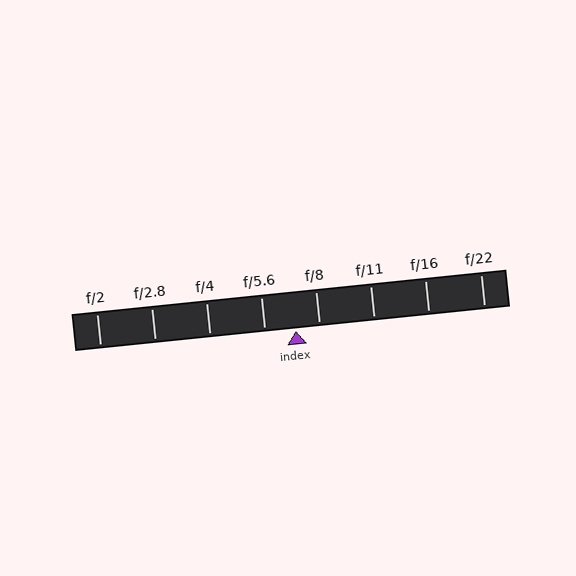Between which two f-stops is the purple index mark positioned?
The index mark is between f/5.6 and f/8.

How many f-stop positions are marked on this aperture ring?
There are 8 f-stop positions marked.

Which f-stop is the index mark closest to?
The index mark is closest to f/8.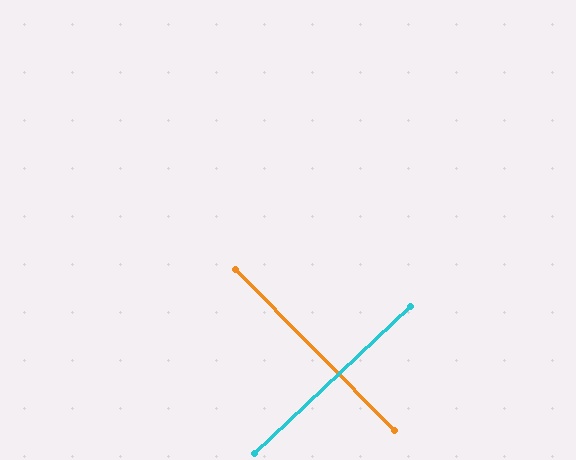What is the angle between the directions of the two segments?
Approximately 89 degrees.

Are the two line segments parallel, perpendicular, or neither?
Perpendicular — they meet at approximately 89°.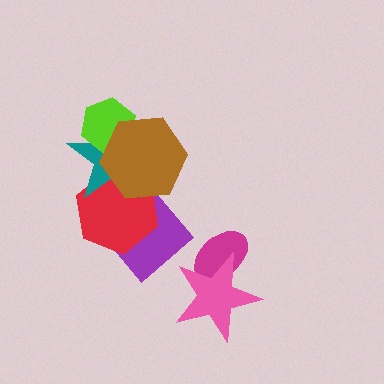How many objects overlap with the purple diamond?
3 objects overlap with the purple diamond.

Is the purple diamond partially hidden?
Yes, it is partially covered by another shape.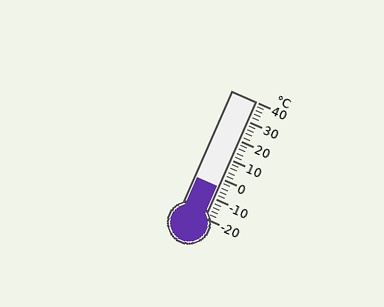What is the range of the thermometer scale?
The thermometer scale ranges from -20°C to 40°C.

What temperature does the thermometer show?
The thermometer shows approximately -4°C.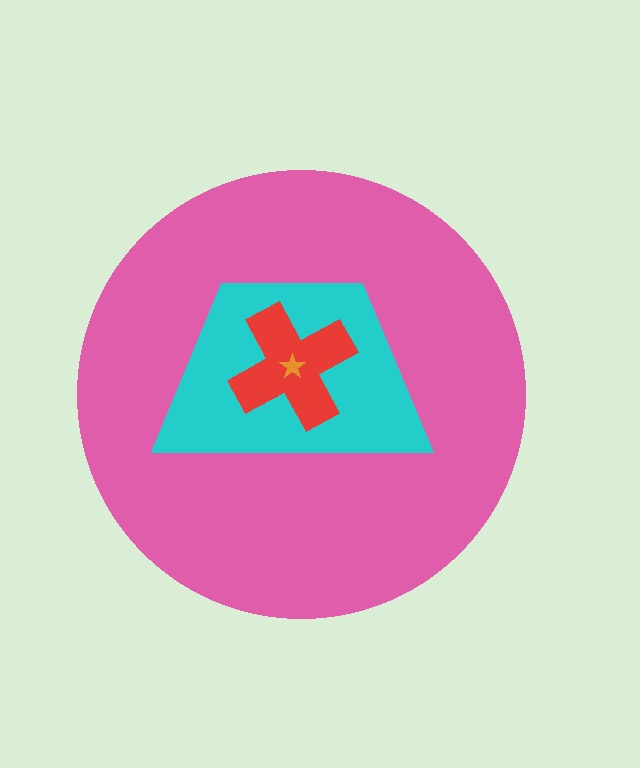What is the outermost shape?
The pink circle.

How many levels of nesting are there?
4.